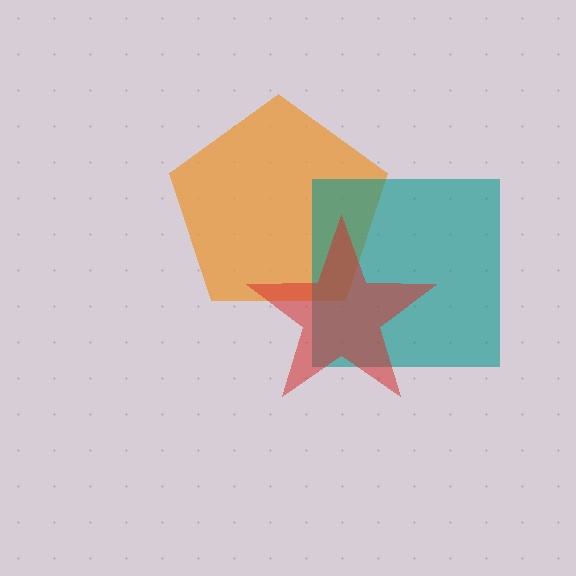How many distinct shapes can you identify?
There are 3 distinct shapes: an orange pentagon, a teal square, a red star.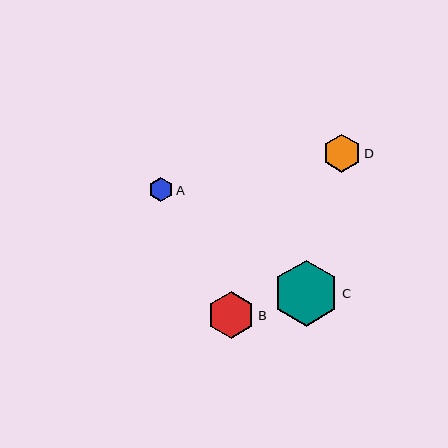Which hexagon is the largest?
Hexagon C is the largest with a size of approximately 66 pixels.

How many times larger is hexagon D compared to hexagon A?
Hexagon D is approximately 1.6 times the size of hexagon A.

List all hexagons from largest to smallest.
From largest to smallest: C, B, D, A.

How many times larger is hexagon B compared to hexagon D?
Hexagon B is approximately 1.2 times the size of hexagon D.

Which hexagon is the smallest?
Hexagon A is the smallest with a size of approximately 24 pixels.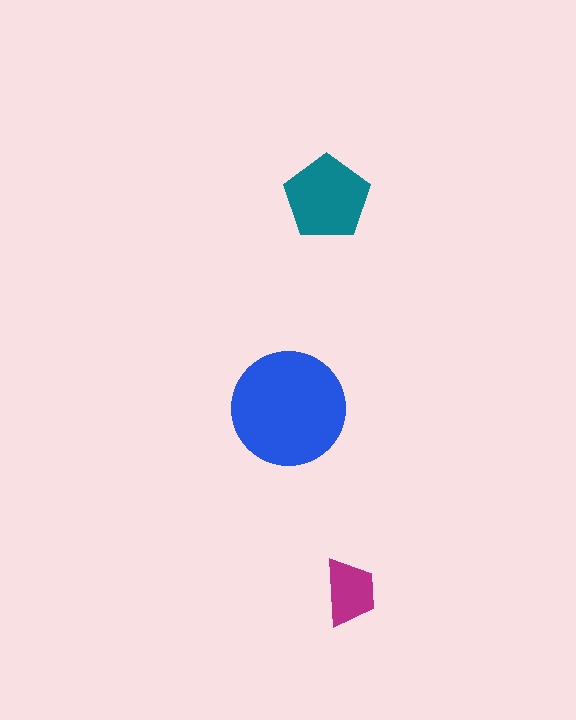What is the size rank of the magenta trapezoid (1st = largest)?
3rd.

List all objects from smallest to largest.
The magenta trapezoid, the teal pentagon, the blue circle.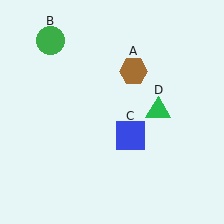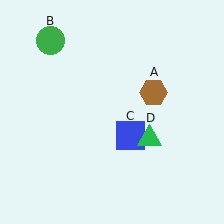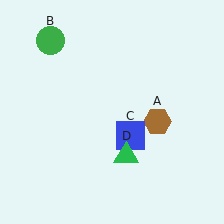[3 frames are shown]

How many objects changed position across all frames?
2 objects changed position: brown hexagon (object A), green triangle (object D).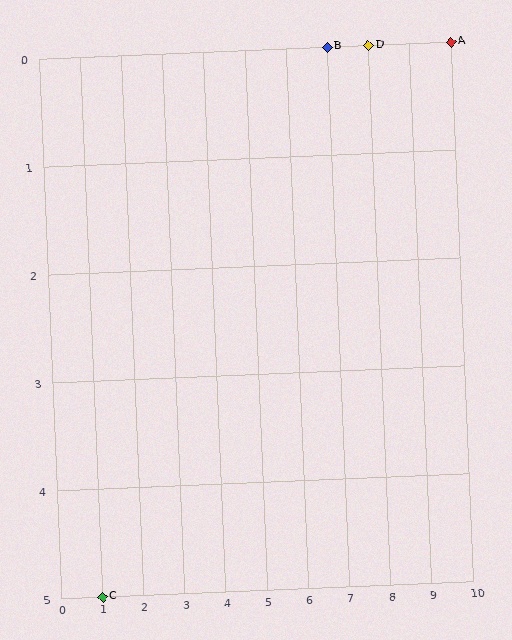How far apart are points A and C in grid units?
Points A and C are 9 columns and 5 rows apart (about 10.3 grid units diagonally).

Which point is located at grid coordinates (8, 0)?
Point D is at (8, 0).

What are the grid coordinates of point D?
Point D is at grid coordinates (8, 0).